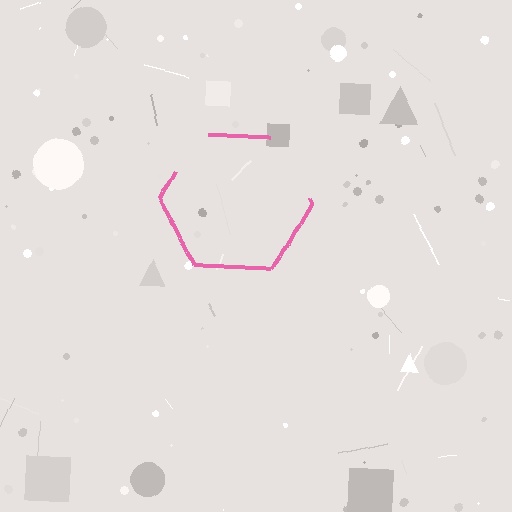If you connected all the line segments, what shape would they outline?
They would outline a hexagon.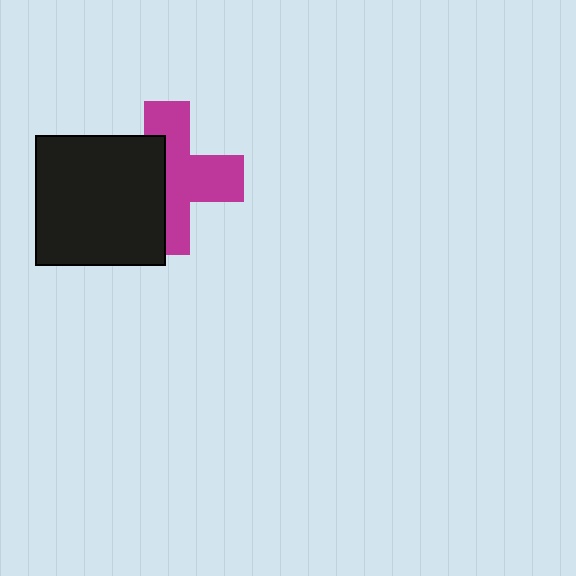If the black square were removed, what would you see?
You would see the complete magenta cross.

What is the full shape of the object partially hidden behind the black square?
The partially hidden object is a magenta cross.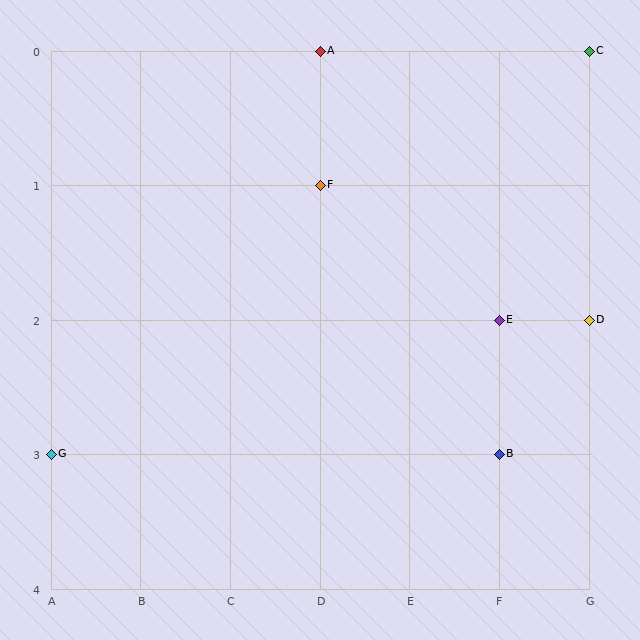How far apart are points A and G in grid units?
Points A and G are 3 columns and 3 rows apart (about 4.2 grid units diagonally).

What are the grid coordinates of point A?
Point A is at grid coordinates (D, 0).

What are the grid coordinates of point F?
Point F is at grid coordinates (D, 1).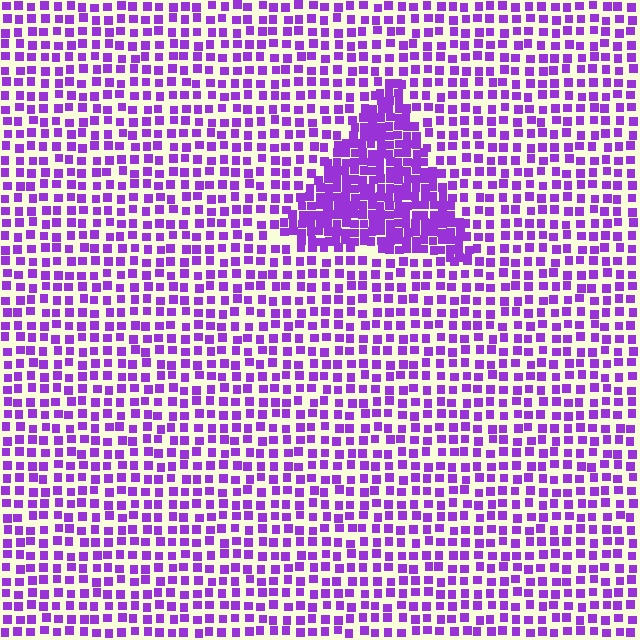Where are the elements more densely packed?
The elements are more densely packed inside the triangle boundary.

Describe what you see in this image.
The image contains small purple elements arranged at two different densities. A triangle-shaped region is visible where the elements are more densely packed than the surrounding area.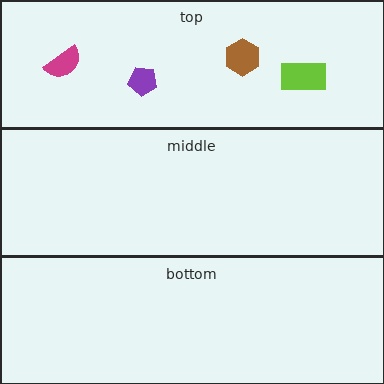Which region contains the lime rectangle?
The top region.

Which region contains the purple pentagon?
The top region.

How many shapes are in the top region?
4.